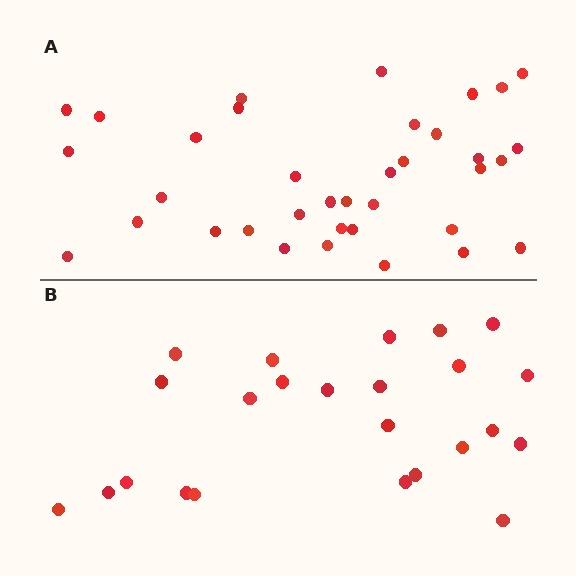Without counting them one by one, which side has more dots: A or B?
Region A (the top region) has more dots.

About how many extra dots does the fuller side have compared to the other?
Region A has roughly 12 or so more dots than region B.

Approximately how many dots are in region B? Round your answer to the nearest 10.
About 20 dots. (The exact count is 24, which rounds to 20.)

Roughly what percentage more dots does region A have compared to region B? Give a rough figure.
About 50% more.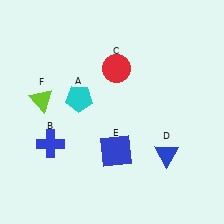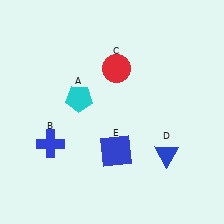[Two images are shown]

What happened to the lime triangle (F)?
The lime triangle (F) was removed in Image 2. It was in the top-left area of Image 1.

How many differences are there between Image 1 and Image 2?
There is 1 difference between the two images.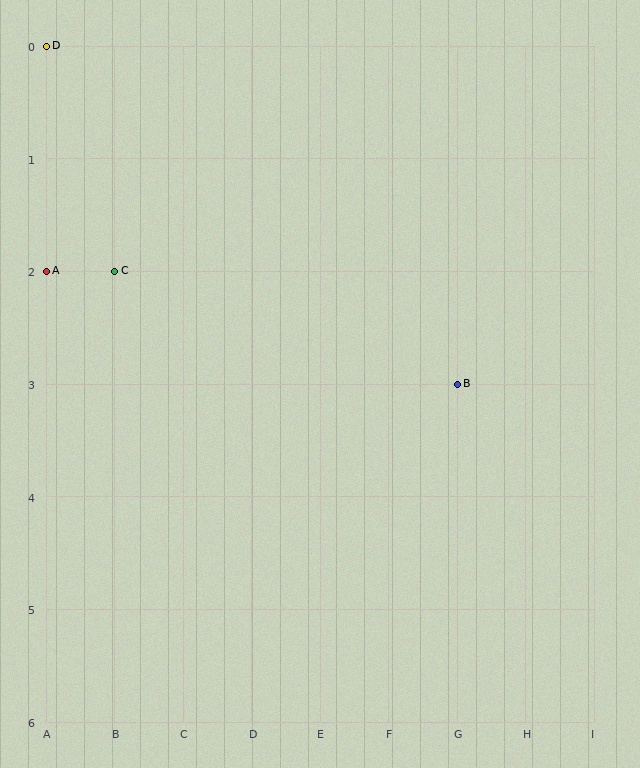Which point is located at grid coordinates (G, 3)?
Point B is at (G, 3).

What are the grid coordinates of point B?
Point B is at grid coordinates (G, 3).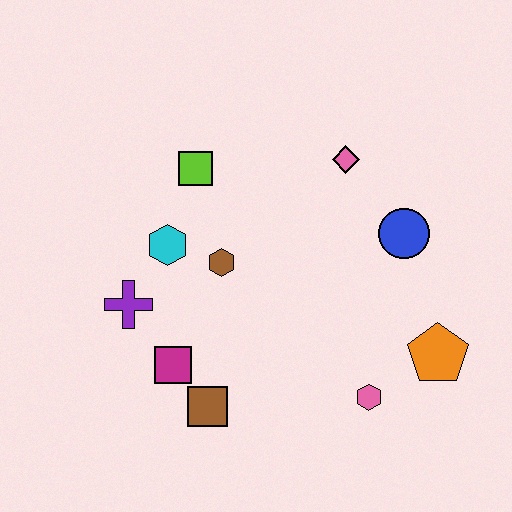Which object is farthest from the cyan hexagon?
The orange pentagon is farthest from the cyan hexagon.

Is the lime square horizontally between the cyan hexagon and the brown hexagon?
Yes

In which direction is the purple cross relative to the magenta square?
The purple cross is above the magenta square.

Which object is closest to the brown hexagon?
The cyan hexagon is closest to the brown hexagon.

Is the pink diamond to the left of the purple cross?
No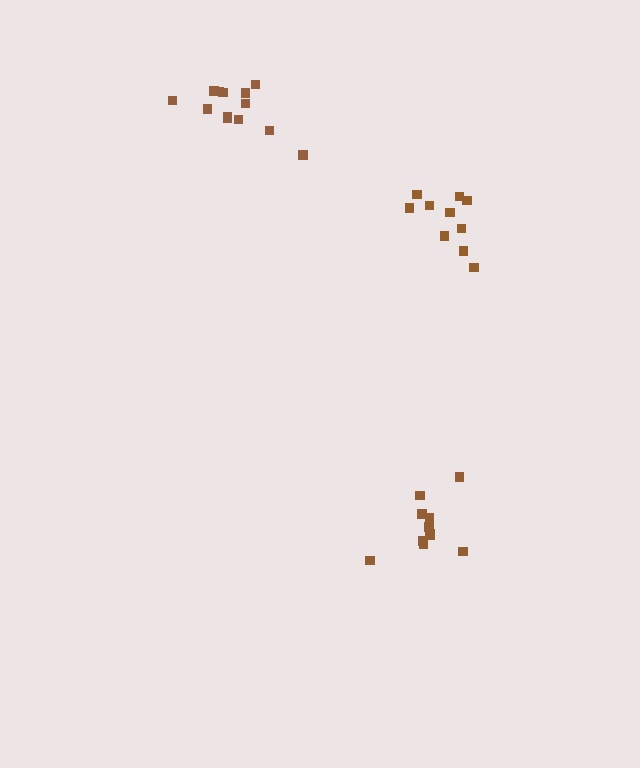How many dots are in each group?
Group 1: 13 dots, Group 2: 10 dots, Group 3: 11 dots (34 total).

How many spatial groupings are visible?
There are 3 spatial groupings.